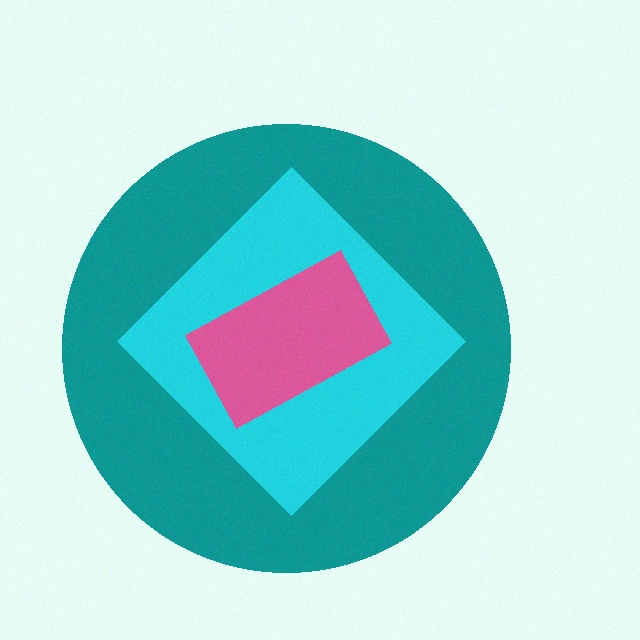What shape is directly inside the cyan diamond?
The pink rectangle.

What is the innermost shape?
The pink rectangle.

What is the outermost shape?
The teal circle.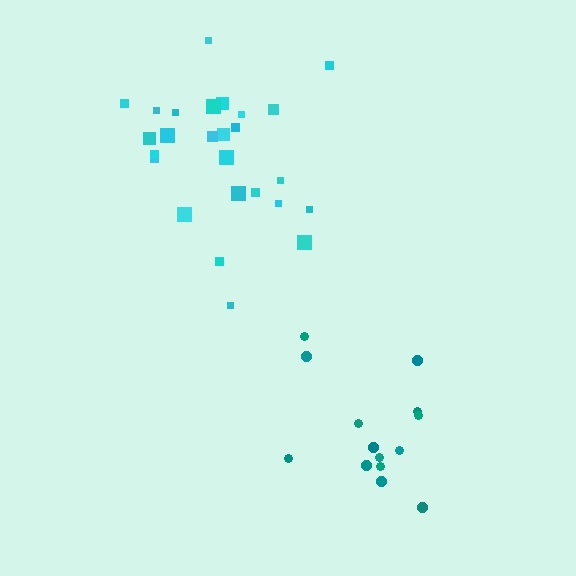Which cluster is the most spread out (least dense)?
Teal.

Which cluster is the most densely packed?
Cyan.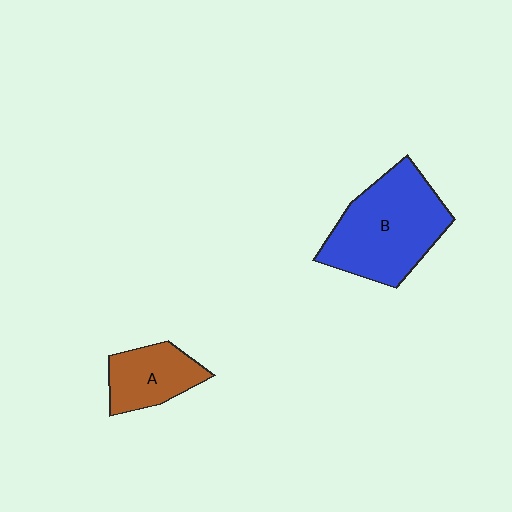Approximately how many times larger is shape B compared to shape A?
Approximately 2.0 times.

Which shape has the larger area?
Shape B (blue).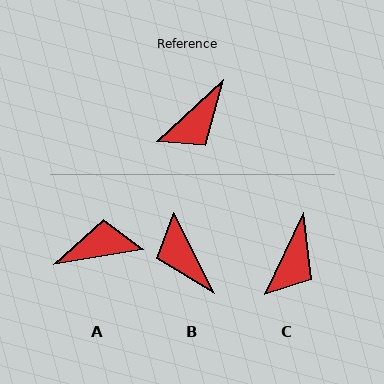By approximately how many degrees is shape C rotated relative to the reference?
Approximately 22 degrees counter-clockwise.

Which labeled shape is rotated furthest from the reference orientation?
A, about 147 degrees away.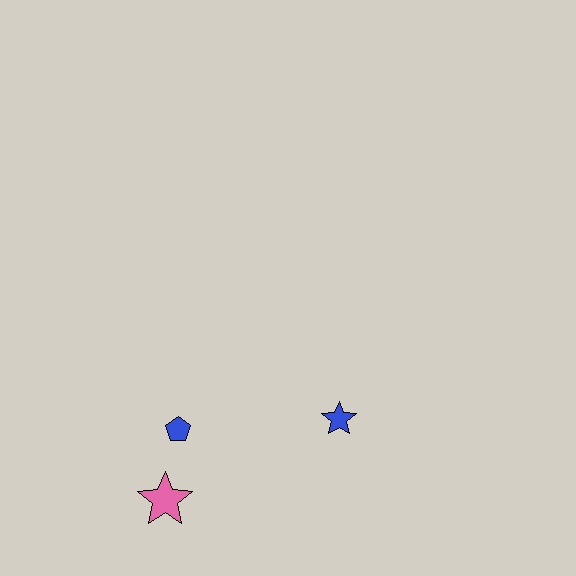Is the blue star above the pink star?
Yes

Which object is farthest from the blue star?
The pink star is farthest from the blue star.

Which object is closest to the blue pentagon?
The pink star is closest to the blue pentagon.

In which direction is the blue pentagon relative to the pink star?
The blue pentagon is above the pink star.